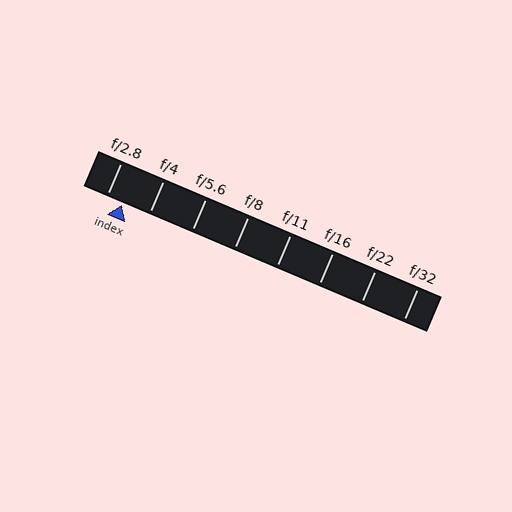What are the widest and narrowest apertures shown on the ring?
The widest aperture shown is f/2.8 and the narrowest is f/32.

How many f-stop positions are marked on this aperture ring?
There are 8 f-stop positions marked.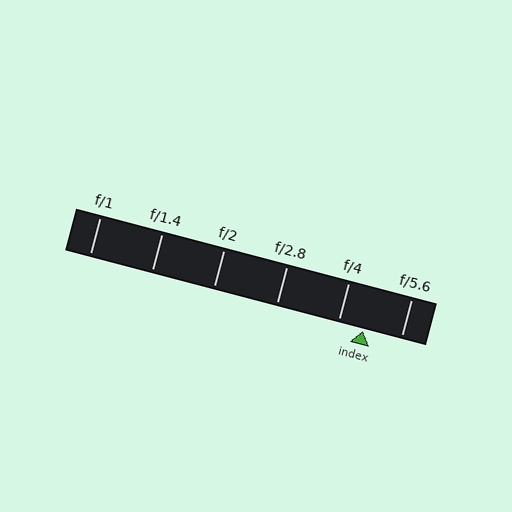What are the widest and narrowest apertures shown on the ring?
The widest aperture shown is f/1 and the narrowest is f/5.6.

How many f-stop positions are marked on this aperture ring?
There are 6 f-stop positions marked.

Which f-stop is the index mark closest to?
The index mark is closest to f/4.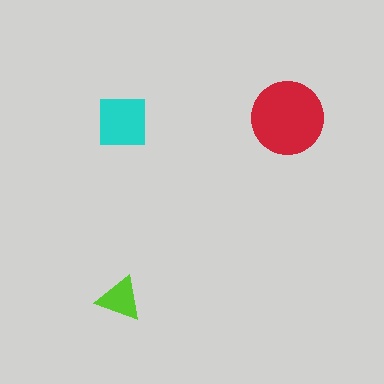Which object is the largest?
The red circle.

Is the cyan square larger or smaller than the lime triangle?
Larger.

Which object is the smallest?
The lime triangle.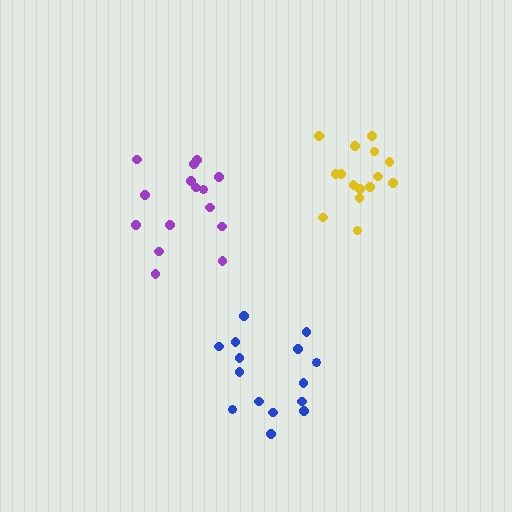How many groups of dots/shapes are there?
There are 3 groups.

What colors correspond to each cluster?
The clusters are colored: yellow, blue, purple.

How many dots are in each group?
Group 1: 15 dots, Group 2: 15 dots, Group 3: 15 dots (45 total).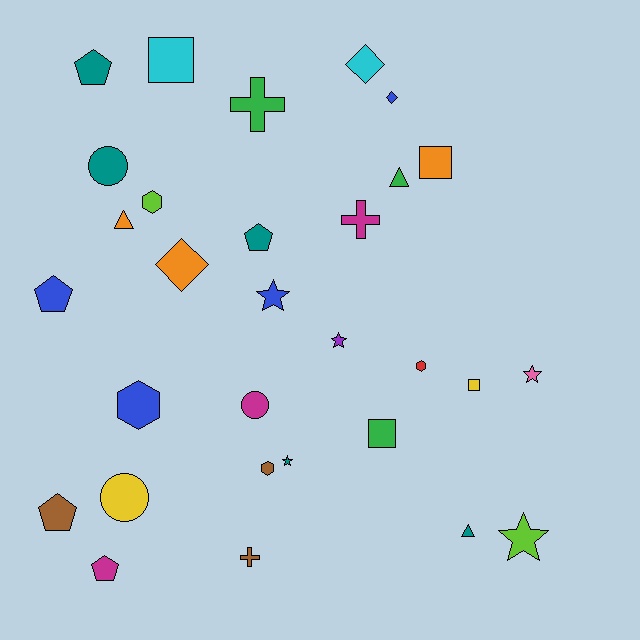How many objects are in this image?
There are 30 objects.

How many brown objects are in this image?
There are 3 brown objects.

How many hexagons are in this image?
There are 4 hexagons.